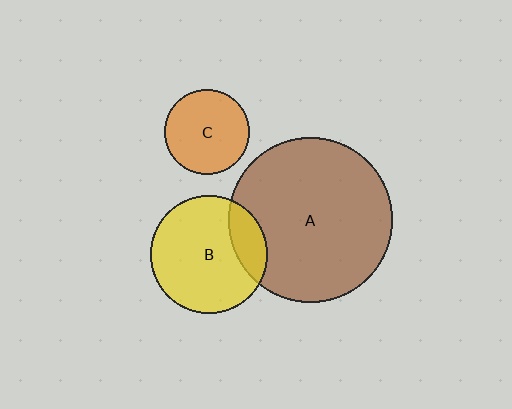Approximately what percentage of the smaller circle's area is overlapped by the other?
Approximately 20%.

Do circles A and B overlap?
Yes.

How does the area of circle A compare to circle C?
Approximately 3.7 times.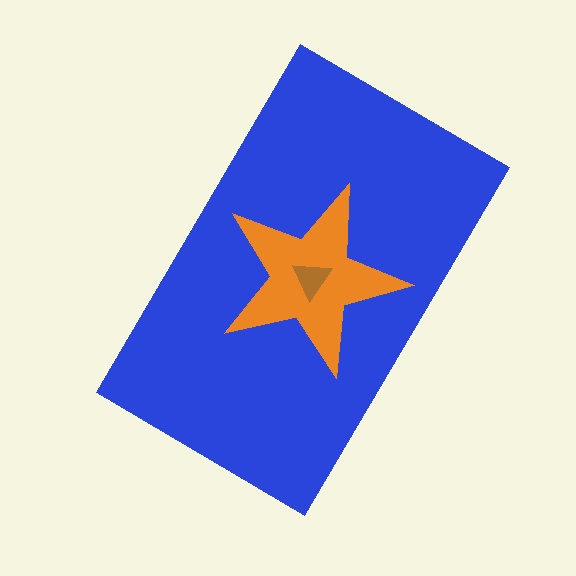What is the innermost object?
The brown triangle.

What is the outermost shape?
The blue rectangle.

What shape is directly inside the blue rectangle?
The orange star.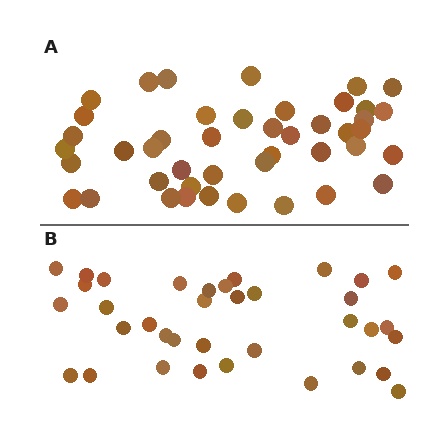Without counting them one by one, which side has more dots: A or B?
Region A (the top region) has more dots.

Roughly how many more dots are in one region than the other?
Region A has roughly 8 or so more dots than region B.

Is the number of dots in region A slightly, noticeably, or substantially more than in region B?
Region A has only slightly more — the two regions are fairly close. The ratio is roughly 1.2 to 1.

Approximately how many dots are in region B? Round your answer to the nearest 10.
About 40 dots. (The exact count is 36, which rounds to 40.)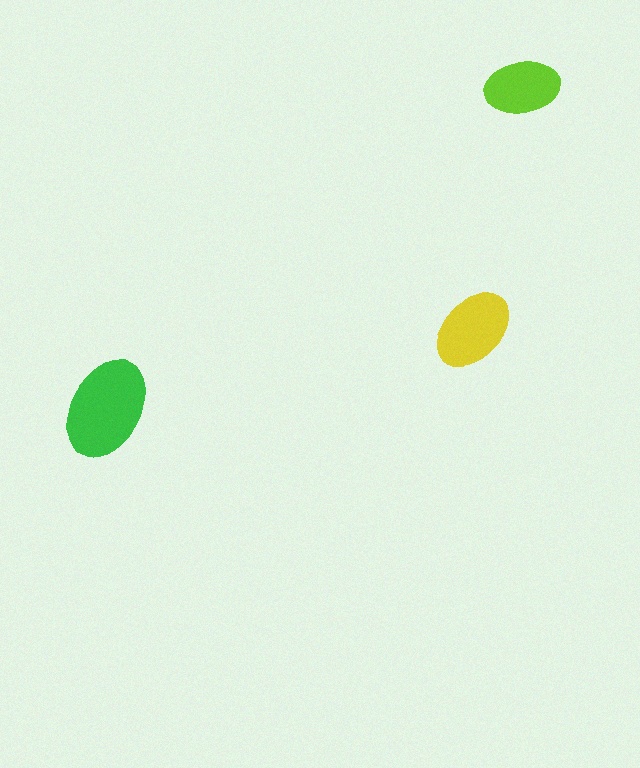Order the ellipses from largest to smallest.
the green one, the yellow one, the lime one.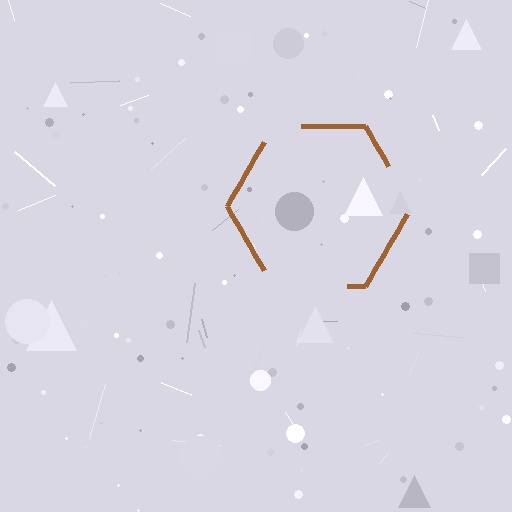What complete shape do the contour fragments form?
The contour fragments form a hexagon.